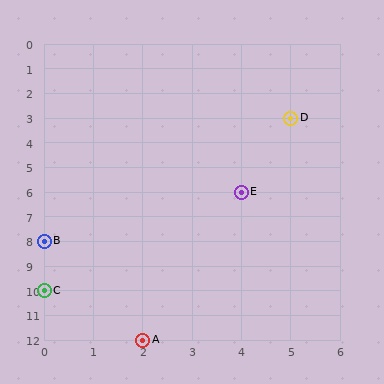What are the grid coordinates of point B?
Point B is at grid coordinates (0, 8).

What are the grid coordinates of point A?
Point A is at grid coordinates (2, 12).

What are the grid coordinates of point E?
Point E is at grid coordinates (4, 6).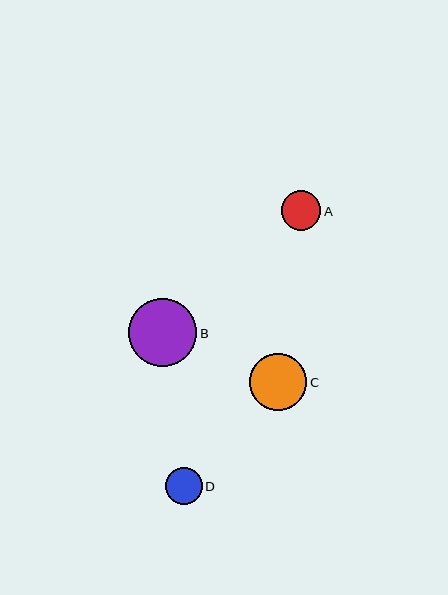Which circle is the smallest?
Circle D is the smallest with a size of approximately 37 pixels.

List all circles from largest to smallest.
From largest to smallest: B, C, A, D.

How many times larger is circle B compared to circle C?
Circle B is approximately 1.2 times the size of circle C.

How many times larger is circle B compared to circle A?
Circle B is approximately 1.7 times the size of circle A.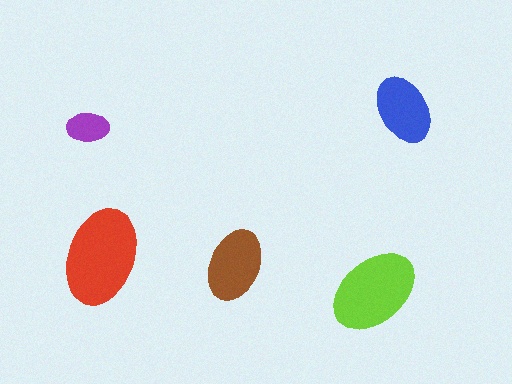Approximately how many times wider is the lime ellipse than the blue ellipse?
About 1.5 times wider.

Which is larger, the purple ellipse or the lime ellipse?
The lime one.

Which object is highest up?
The blue ellipse is topmost.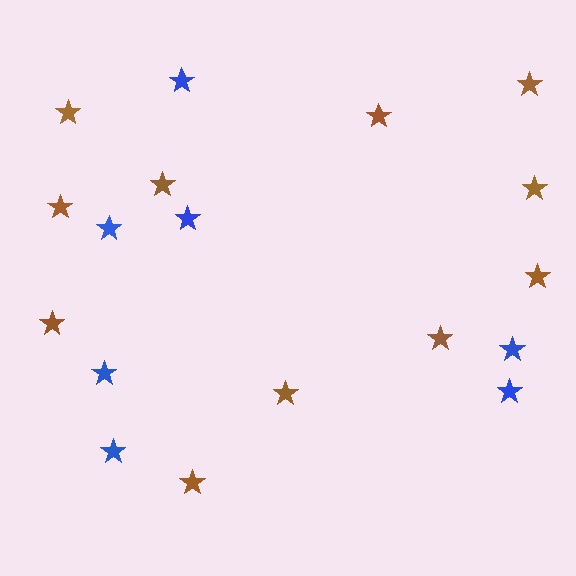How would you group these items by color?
There are 2 groups: one group of brown stars (11) and one group of blue stars (7).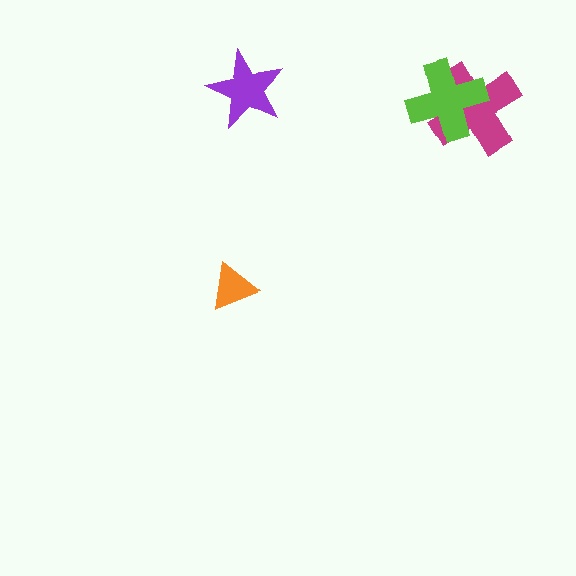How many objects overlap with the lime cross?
1 object overlaps with the lime cross.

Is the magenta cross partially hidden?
Yes, it is partially covered by another shape.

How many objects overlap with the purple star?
0 objects overlap with the purple star.